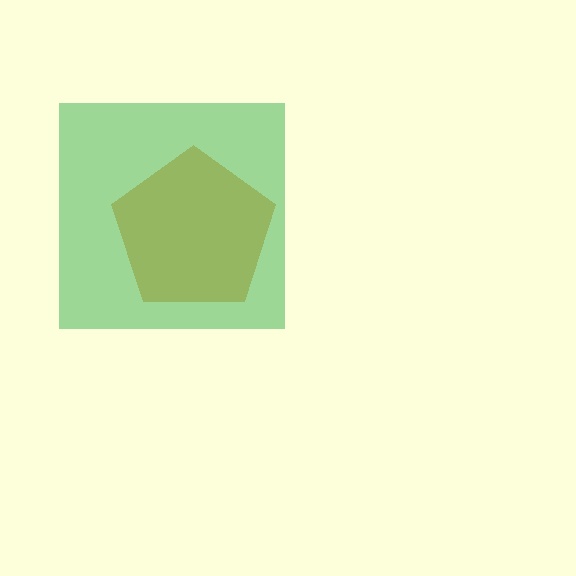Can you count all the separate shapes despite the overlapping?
Yes, there are 2 separate shapes.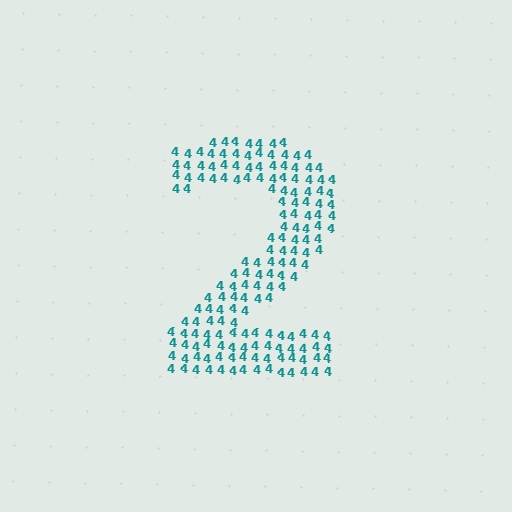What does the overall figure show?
The overall figure shows the digit 2.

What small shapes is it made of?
It is made of small digit 4's.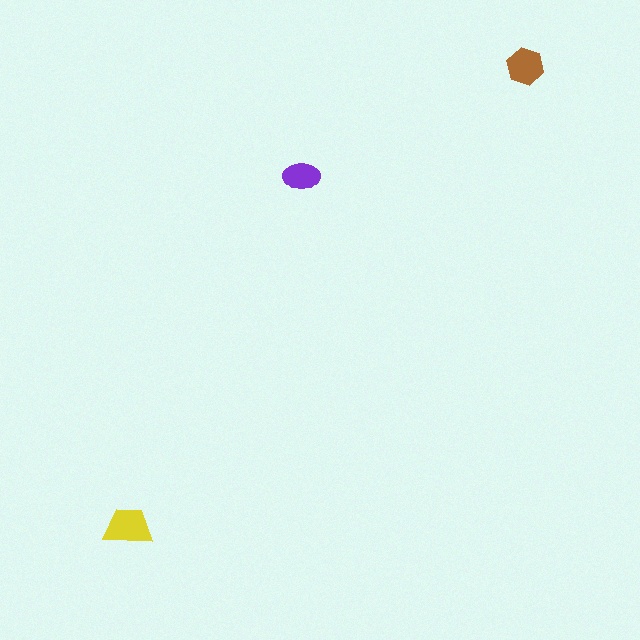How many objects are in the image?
There are 3 objects in the image.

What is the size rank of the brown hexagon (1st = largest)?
2nd.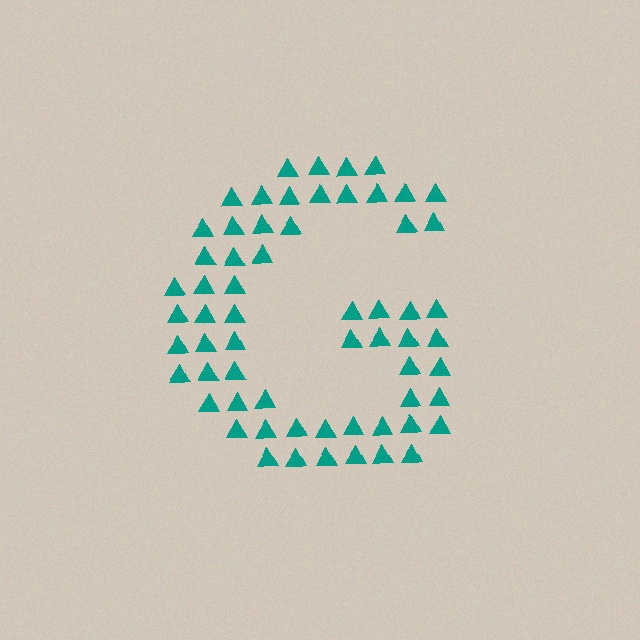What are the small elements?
The small elements are triangles.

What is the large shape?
The large shape is the letter G.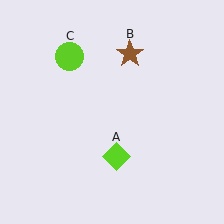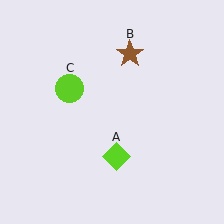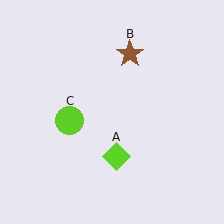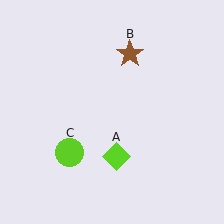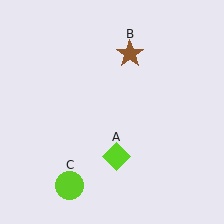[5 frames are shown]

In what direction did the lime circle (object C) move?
The lime circle (object C) moved down.